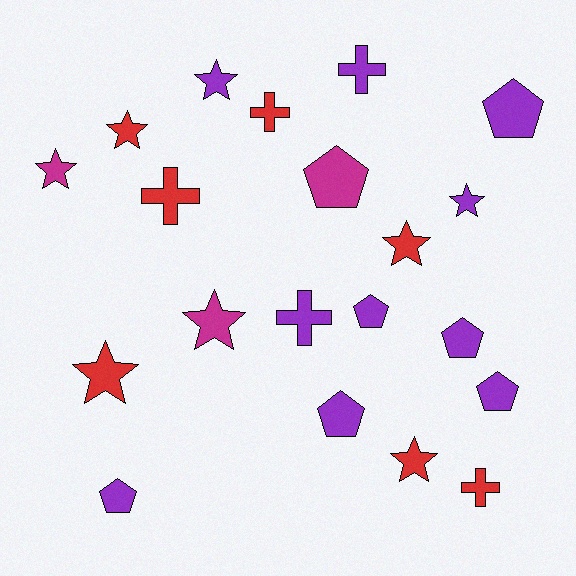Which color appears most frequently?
Purple, with 10 objects.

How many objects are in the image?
There are 20 objects.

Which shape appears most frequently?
Star, with 8 objects.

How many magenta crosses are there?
There are no magenta crosses.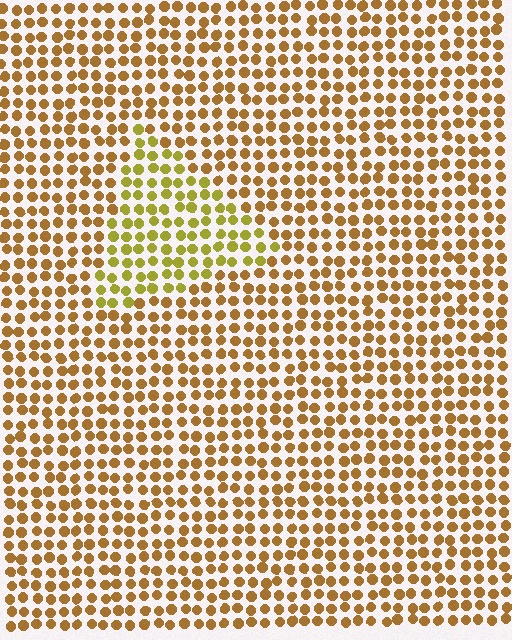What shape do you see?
I see a triangle.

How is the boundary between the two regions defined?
The boundary is defined purely by a slight shift in hue (about 29 degrees). Spacing, size, and orientation are identical on both sides.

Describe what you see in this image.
The image is filled with small brown elements in a uniform arrangement. A triangle-shaped region is visible where the elements are tinted to a slightly different hue, forming a subtle color boundary.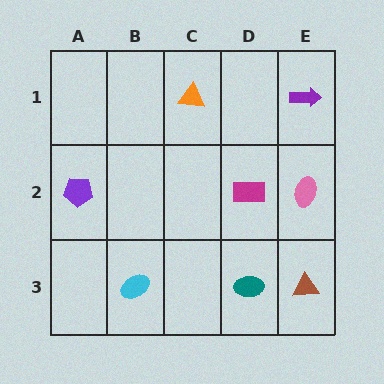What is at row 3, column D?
A teal ellipse.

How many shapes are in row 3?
3 shapes.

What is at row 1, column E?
A purple arrow.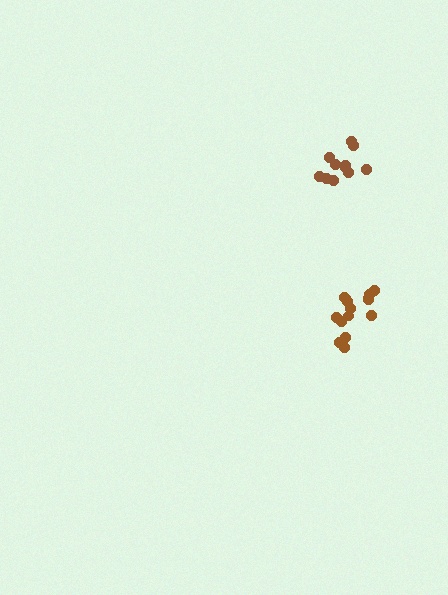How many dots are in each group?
Group 1: 15 dots, Group 2: 12 dots (27 total).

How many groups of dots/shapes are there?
There are 2 groups.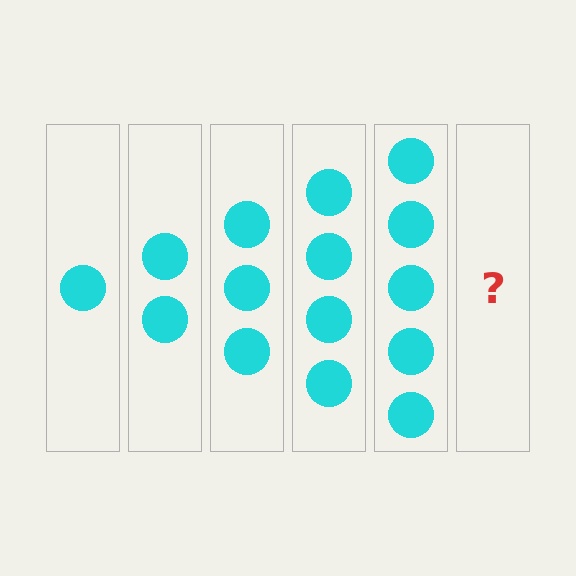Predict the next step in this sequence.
The next step is 6 circles.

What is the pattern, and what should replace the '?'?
The pattern is that each step adds one more circle. The '?' should be 6 circles.